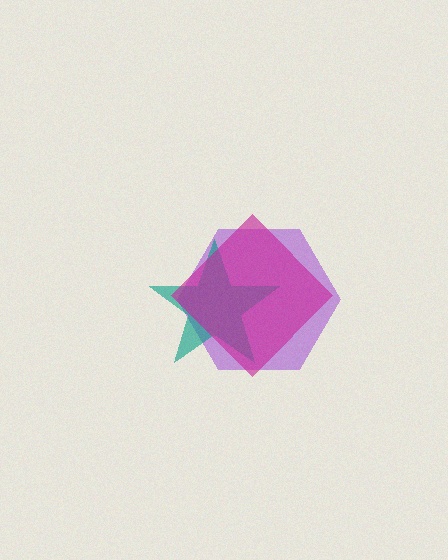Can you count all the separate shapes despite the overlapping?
Yes, there are 3 separate shapes.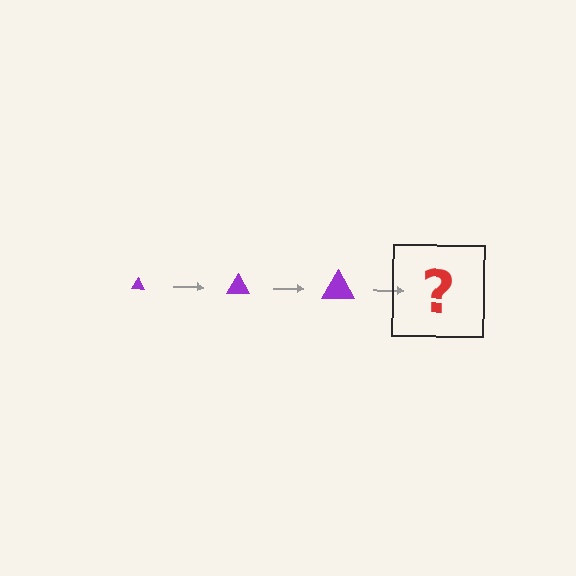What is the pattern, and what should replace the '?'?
The pattern is that the triangle gets progressively larger each step. The '?' should be a purple triangle, larger than the previous one.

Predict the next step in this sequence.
The next step is a purple triangle, larger than the previous one.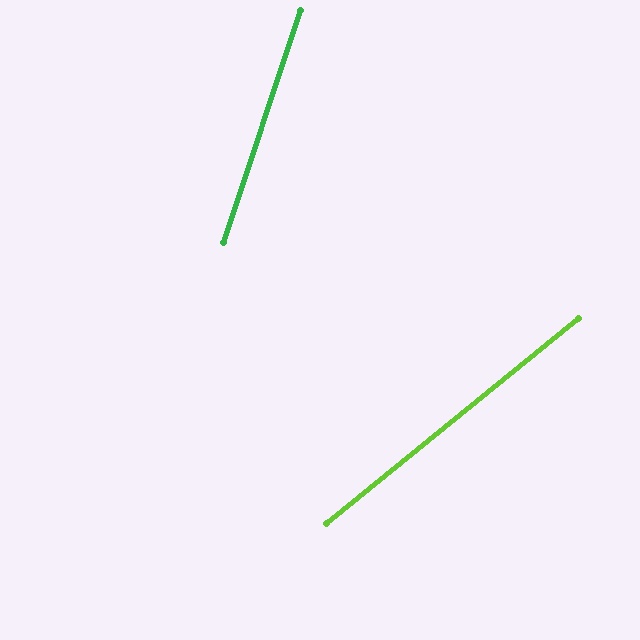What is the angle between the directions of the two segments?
Approximately 32 degrees.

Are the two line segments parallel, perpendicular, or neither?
Neither parallel nor perpendicular — they differ by about 32°.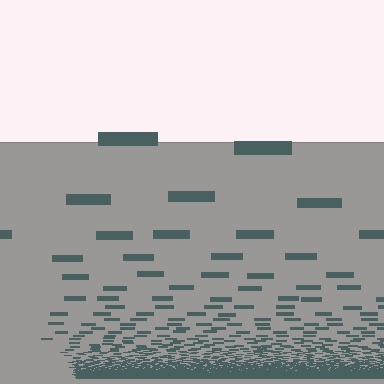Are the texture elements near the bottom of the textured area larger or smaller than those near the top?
Smaller. The gradient is inverted — elements near the bottom are smaller and denser.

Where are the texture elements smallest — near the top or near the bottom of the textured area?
Near the bottom.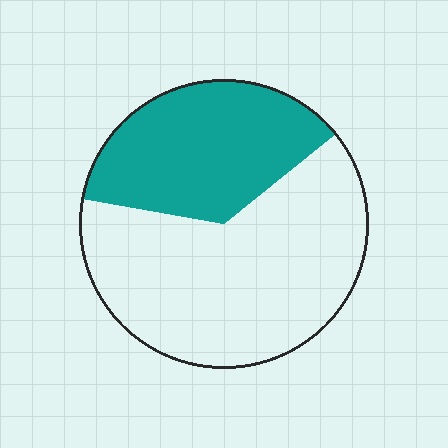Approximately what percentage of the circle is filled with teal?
Approximately 35%.